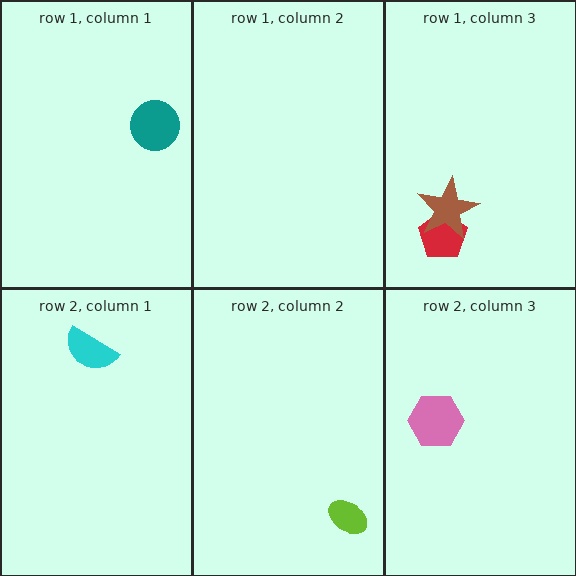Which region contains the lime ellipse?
The row 2, column 2 region.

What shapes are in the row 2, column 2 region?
The lime ellipse.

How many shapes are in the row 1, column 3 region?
2.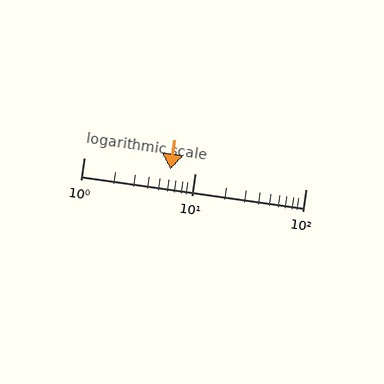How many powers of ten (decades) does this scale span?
The scale spans 2 decades, from 1 to 100.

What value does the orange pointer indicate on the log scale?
The pointer indicates approximately 6.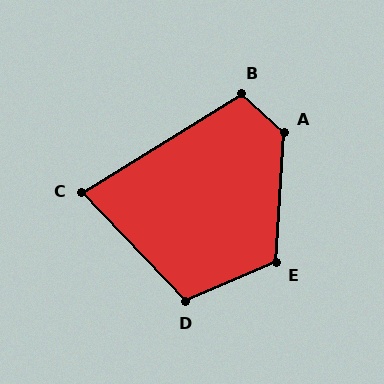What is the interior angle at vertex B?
Approximately 106 degrees (obtuse).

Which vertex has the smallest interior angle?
C, at approximately 78 degrees.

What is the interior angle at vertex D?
Approximately 110 degrees (obtuse).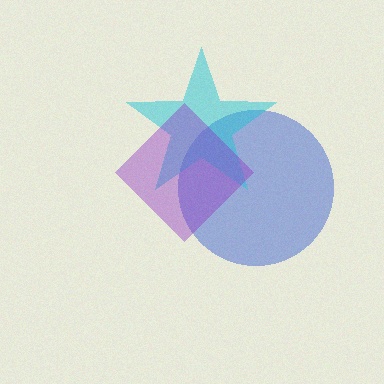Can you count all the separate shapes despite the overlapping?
Yes, there are 3 separate shapes.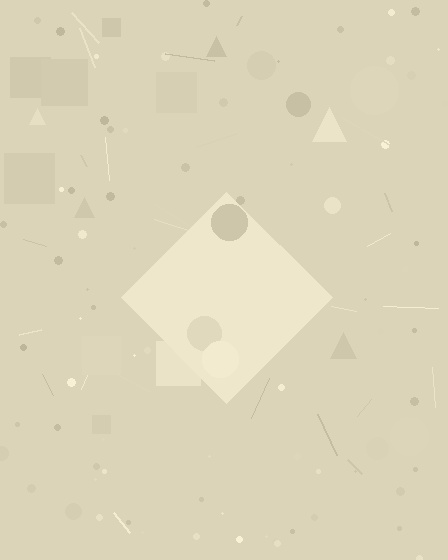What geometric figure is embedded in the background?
A diamond is embedded in the background.